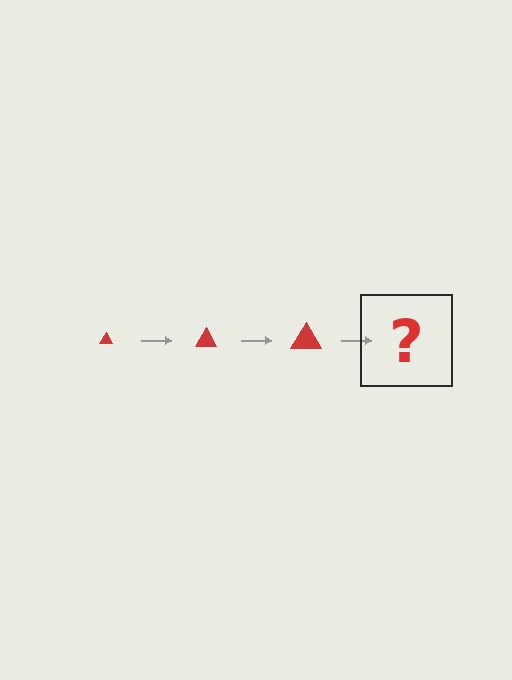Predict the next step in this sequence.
The next step is a red triangle, larger than the previous one.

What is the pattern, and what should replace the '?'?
The pattern is that the triangle gets progressively larger each step. The '?' should be a red triangle, larger than the previous one.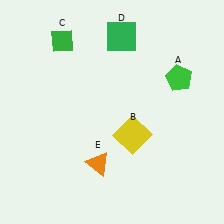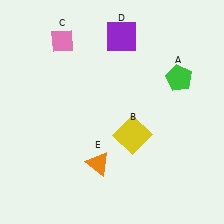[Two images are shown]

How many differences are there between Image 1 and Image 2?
There are 2 differences between the two images.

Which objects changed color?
C changed from green to pink. D changed from green to purple.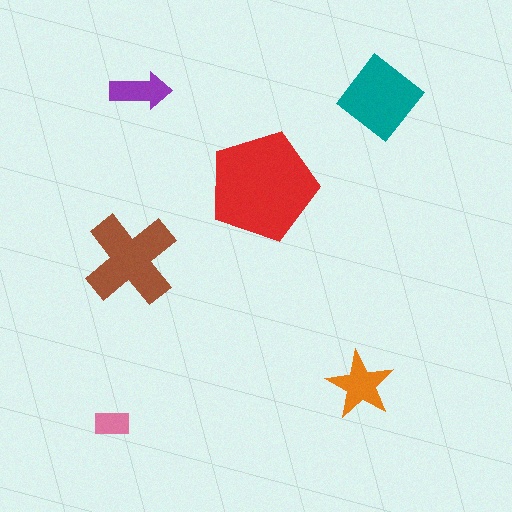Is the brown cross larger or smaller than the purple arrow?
Larger.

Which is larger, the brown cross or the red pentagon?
The red pentagon.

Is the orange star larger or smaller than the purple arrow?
Larger.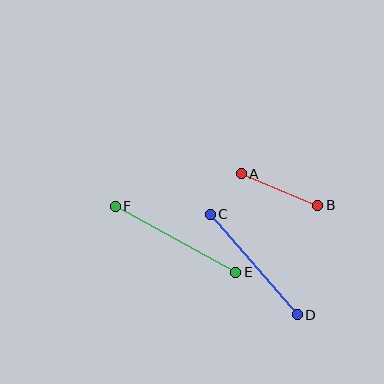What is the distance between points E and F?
The distance is approximately 137 pixels.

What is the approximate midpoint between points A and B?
The midpoint is at approximately (280, 190) pixels.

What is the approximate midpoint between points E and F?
The midpoint is at approximately (175, 239) pixels.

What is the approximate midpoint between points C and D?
The midpoint is at approximately (254, 264) pixels.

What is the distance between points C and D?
The distance is approximately 133 pixels.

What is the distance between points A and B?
The distance is approximately 83 pixels.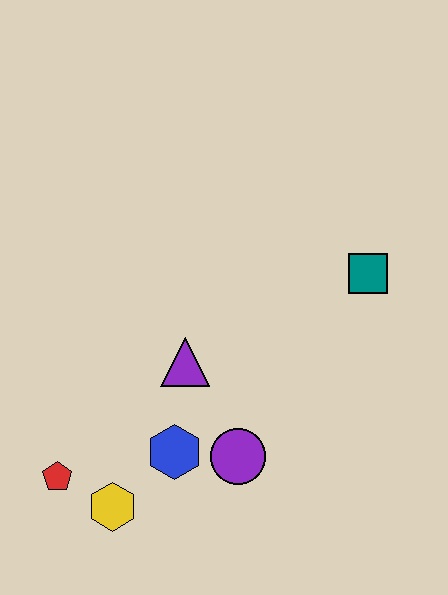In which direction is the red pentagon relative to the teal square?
The red pentagon is to the left of the teal square.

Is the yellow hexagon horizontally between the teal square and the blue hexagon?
No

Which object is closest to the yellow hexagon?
The red pentagon is closest to the yellow hexagon.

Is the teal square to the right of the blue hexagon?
Yes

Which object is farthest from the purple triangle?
The teal square is farthest from the purple triangle.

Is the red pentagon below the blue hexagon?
Yes